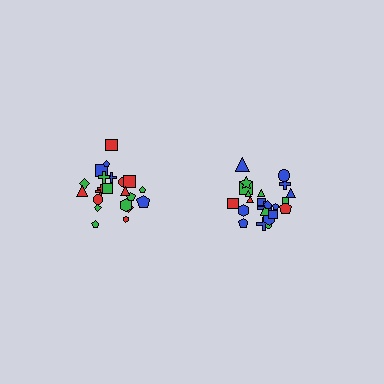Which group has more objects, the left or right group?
The right group.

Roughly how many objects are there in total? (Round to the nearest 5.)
Roughly 45 objects in total.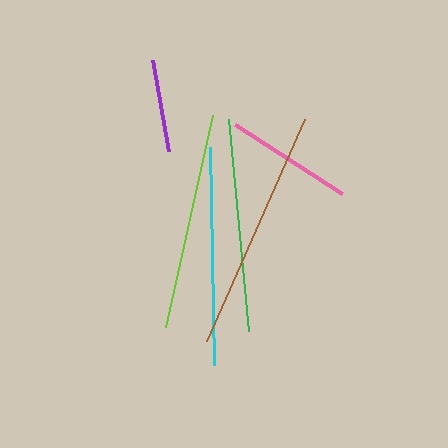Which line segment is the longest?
The brown line is the longest at approximately 243 pixels.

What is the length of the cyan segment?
The cyan segment is approximately 217 pixels long.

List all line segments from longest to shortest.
From longest to shortest: brown, cyan, lime, green, pink, purple.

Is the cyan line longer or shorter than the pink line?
The cyan line is longer than the pink line.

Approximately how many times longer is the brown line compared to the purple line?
The brown line is approximately 2.6 times the length of the purple line.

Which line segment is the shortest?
The purple line is the shortest at approximately 92 pixels.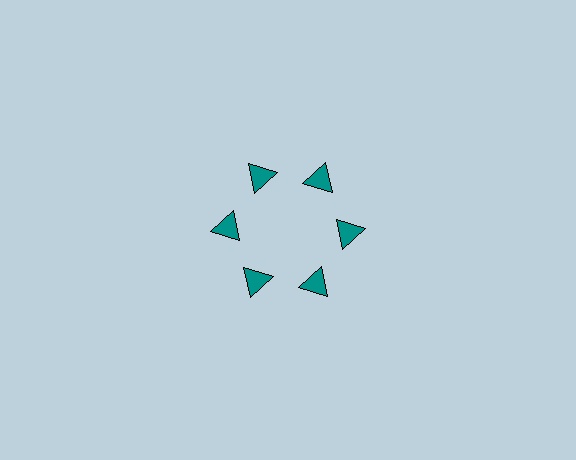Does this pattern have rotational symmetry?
Yes, this pattern has 6-fold rotational symmetry. It looks the same after rotating 60 degrees around the center.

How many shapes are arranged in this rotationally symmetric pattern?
There are 6 shapes, arranged in 6 groups of 1.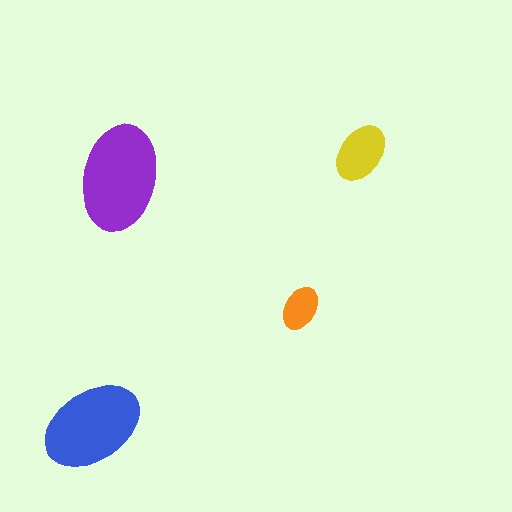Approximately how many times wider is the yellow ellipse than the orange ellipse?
About 1.5 times wider.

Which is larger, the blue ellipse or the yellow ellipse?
The blue one.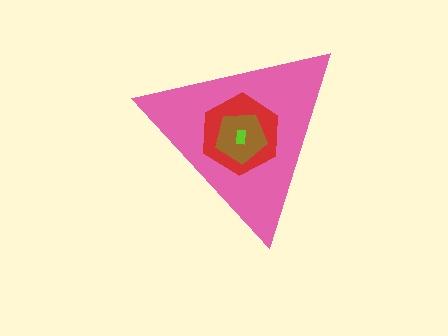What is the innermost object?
The lime rectangle.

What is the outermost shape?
The pink triangle.